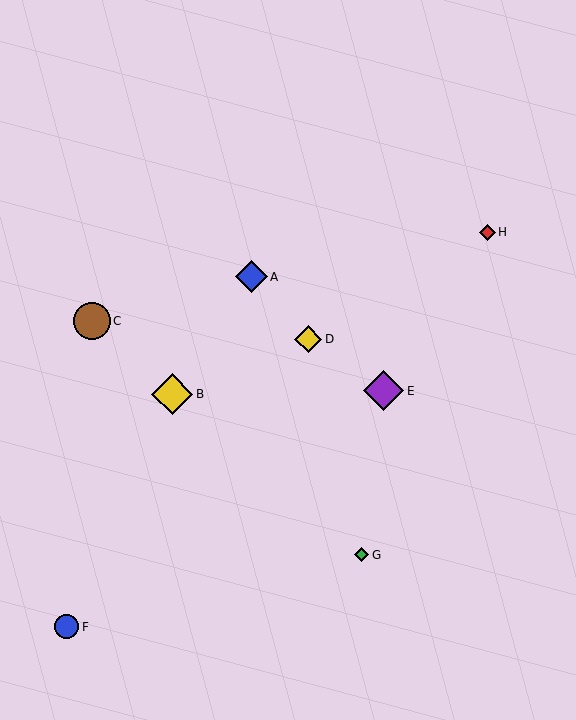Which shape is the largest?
The yellow diamond (labeled B) is the largest.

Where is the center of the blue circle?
The center of the blue circle is at (66, 627).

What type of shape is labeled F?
Shape F is a blue circle.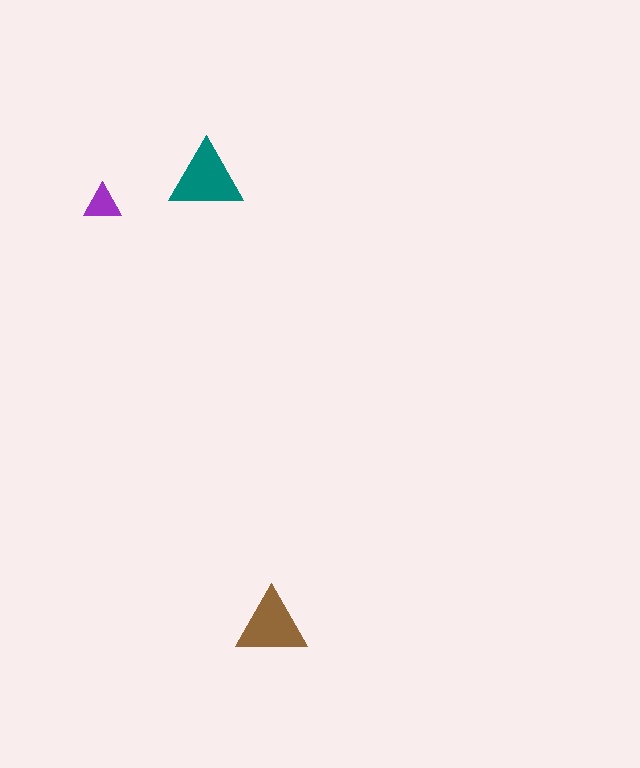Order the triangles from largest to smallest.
the teal one, the brown one, the purple one.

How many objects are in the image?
There are 3 objects in the image.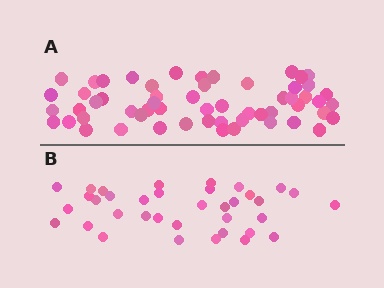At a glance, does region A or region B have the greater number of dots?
Region A (the top region) has more dots.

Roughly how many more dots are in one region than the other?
Region A has approximately 20 more dots than region B.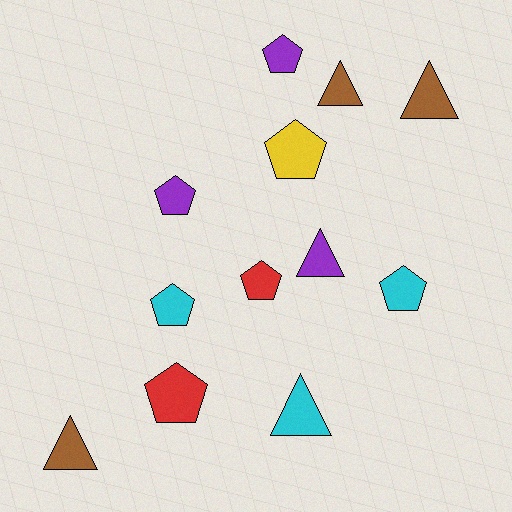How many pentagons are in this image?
There are 7 pentagons.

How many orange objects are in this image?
There are no orange objects.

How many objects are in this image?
There are 12 objects.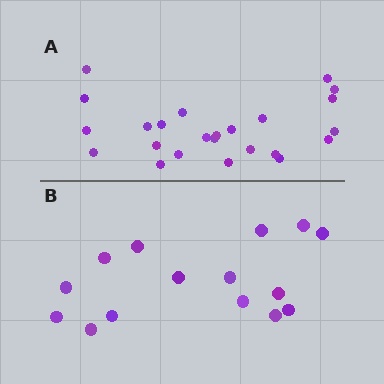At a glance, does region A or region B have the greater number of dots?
Region A (the top region) has more dots.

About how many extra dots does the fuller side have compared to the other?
Region A has roughly 8 or so more dots than region B.